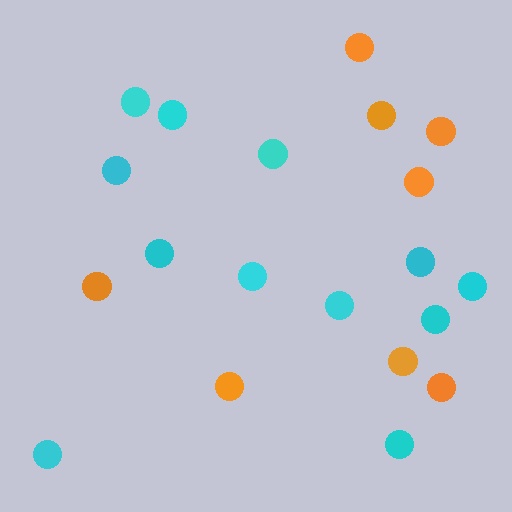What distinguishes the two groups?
There are 2 groups: one group of cyan circles (12) and one group of orange circles (8).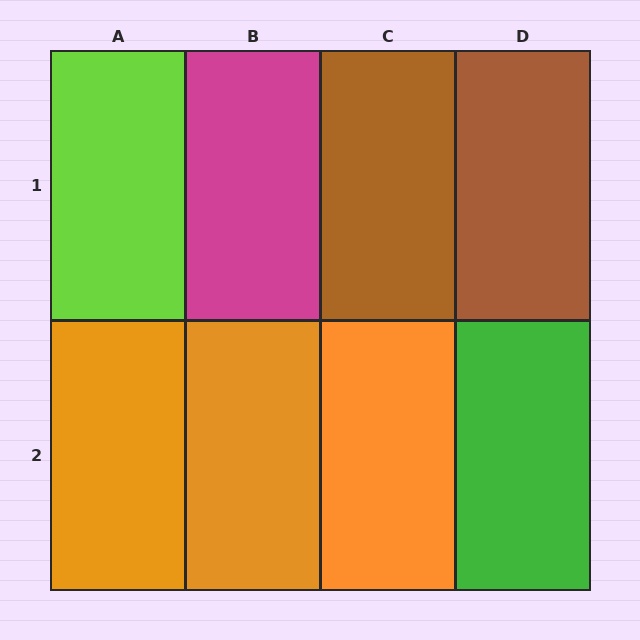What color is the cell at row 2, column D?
Green.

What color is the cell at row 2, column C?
Orange.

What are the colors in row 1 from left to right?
Lime, magenta, brown, brown.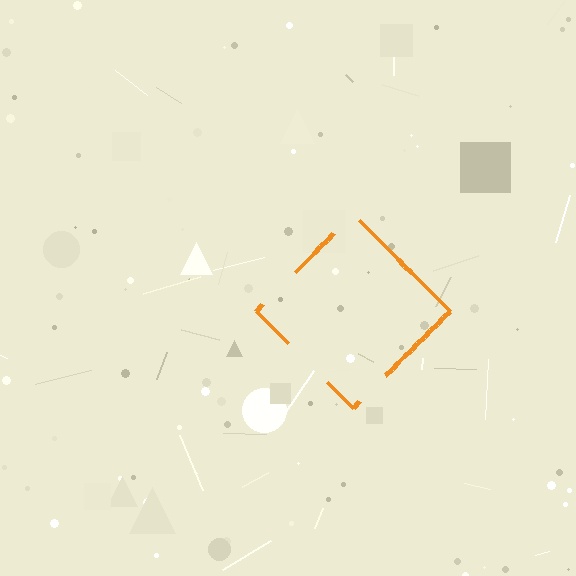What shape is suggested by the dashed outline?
The dashed outline suggests a diamond.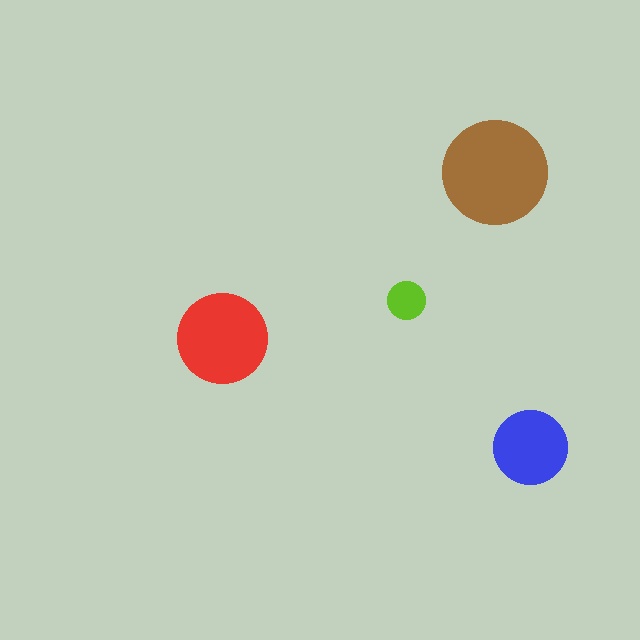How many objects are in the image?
There are 4 objects in the image.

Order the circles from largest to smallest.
the brown one, the red one, the blue one, the lime one.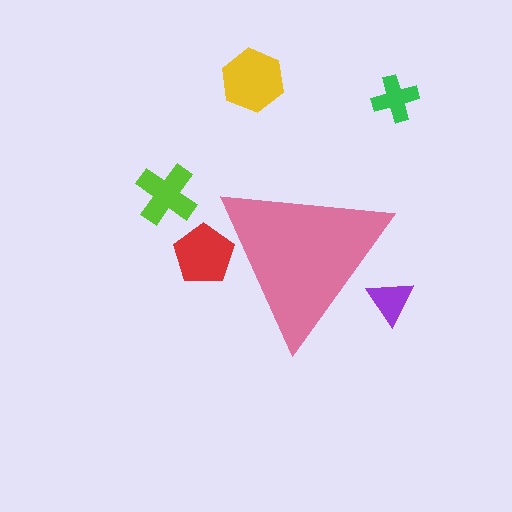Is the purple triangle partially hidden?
Yes, the purple triangle is partially hidden behind the pink triangle.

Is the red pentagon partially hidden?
Yes, the red pentagon is partially hidden behind the pink triangle.